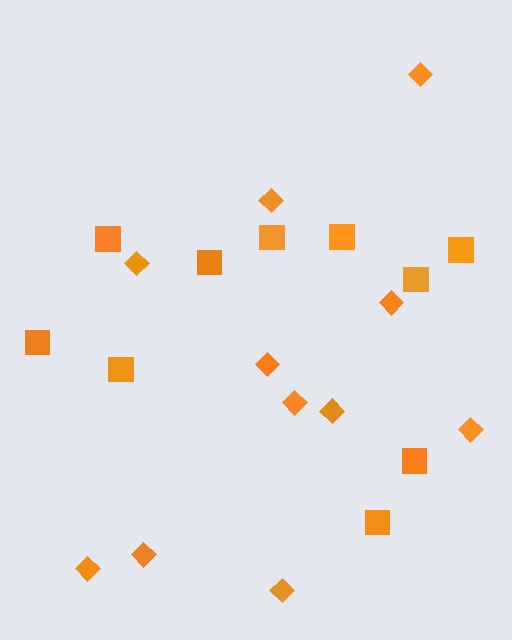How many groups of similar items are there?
There are 2 groups: one group of squares (10) and one group of diamonds (11).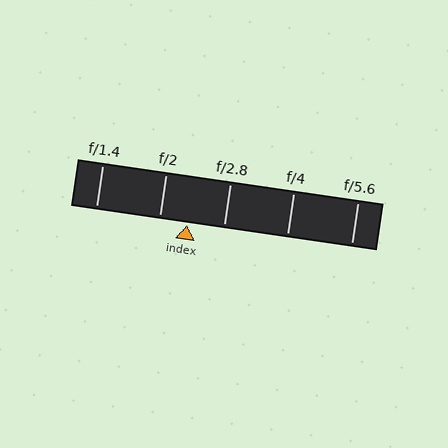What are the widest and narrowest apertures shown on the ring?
The widest aperture shown is f/1.4 and the narrowest is f/5.6.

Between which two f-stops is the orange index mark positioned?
The index mark is between f/2 and f/2.8.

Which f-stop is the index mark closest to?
The index mark is closest to f/2.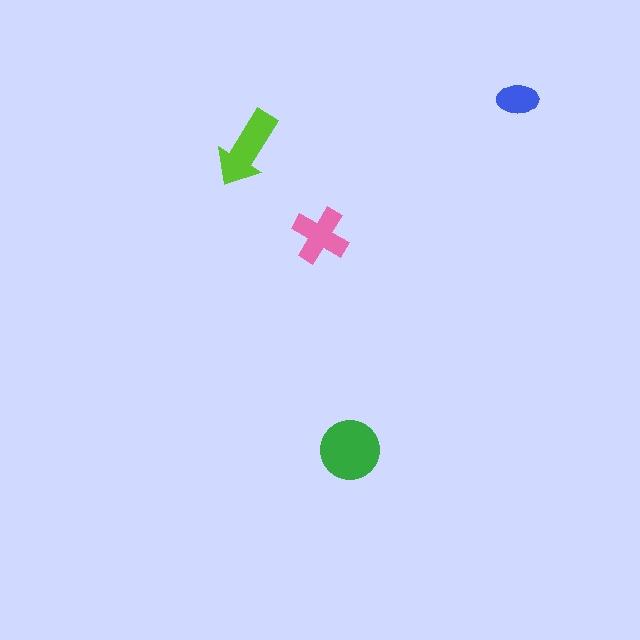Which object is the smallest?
The blue ellipse.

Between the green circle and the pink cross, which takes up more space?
The green circle.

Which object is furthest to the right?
The blue ellipse is rightmost.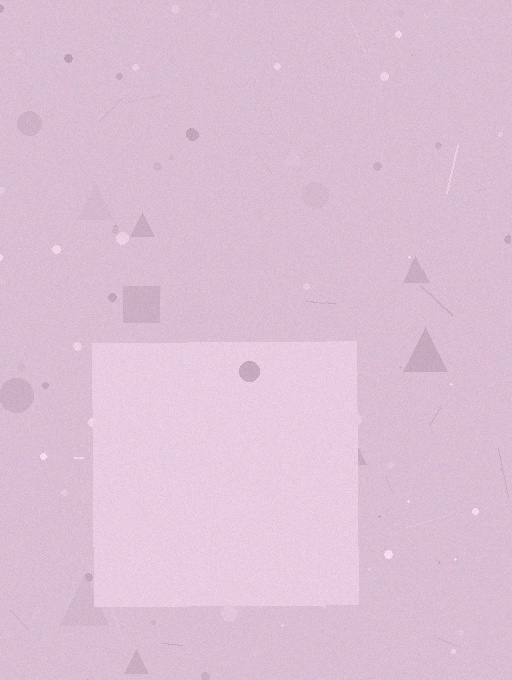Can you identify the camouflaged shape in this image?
The camouflaged shape is a square.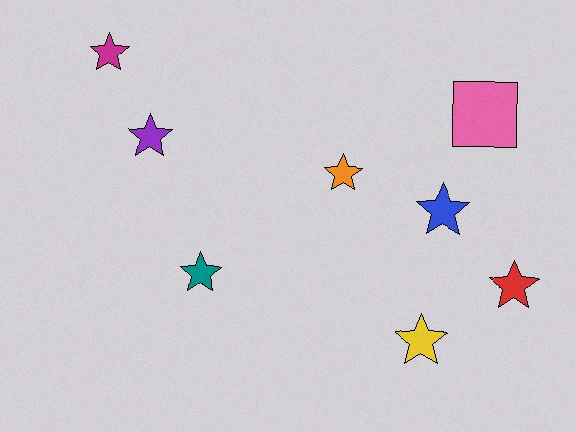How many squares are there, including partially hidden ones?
There is 1 square.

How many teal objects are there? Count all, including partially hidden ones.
There is 1 teal object.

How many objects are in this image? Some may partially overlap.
There are 8 objects.